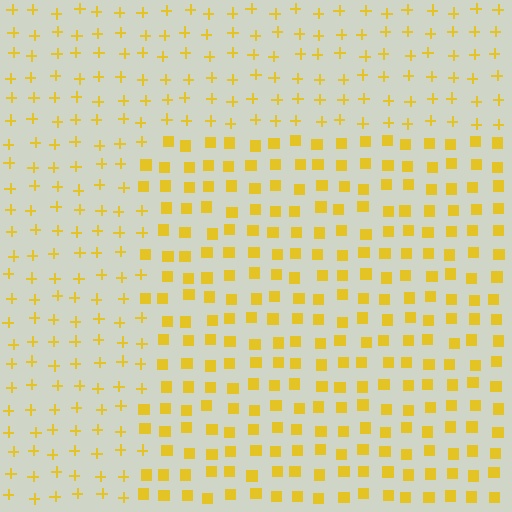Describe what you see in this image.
The image is filled with small yellow elements arranged in a uniform grid. A rectangle-shaped region contains squares, while the surrounding area contains plus signs. The boundary is defined purely by the change in element shape.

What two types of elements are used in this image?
The image uses squares inside the rectangle region and plus signs outside it.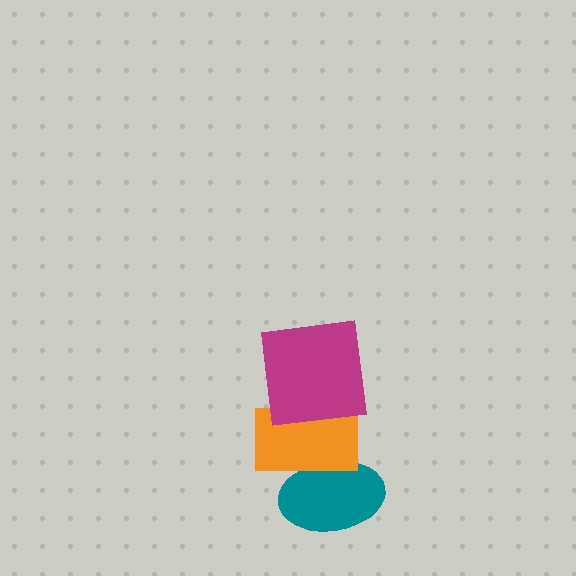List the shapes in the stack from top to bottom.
From top to bottom: the magenta square, the orange rectangle, the teal ellipse.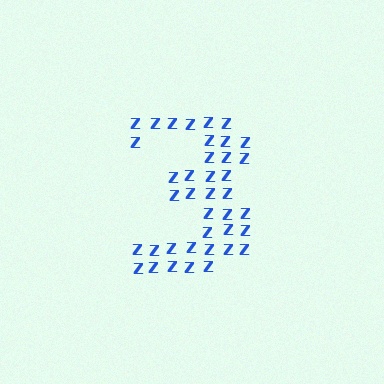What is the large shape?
The large shape is the digit 3.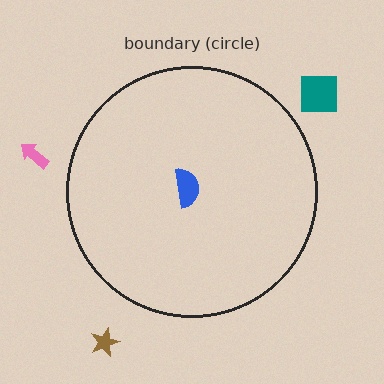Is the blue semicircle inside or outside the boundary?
Inside.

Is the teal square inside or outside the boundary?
Outside.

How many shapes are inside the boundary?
1 inside, 3 outside.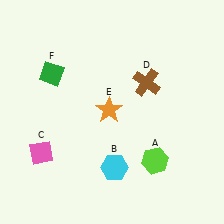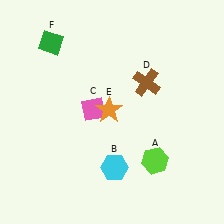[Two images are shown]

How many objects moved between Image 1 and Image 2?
2 objects moved between the two images.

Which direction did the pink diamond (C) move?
The pink diamond (C) moved right.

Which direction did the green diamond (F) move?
The green diamond (F) moved up.